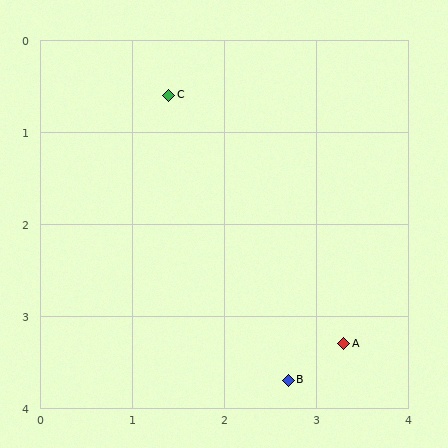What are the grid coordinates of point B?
Point B is at approximately (2.7, 3.7).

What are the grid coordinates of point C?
Point C is at approximately (1.4, 0.6).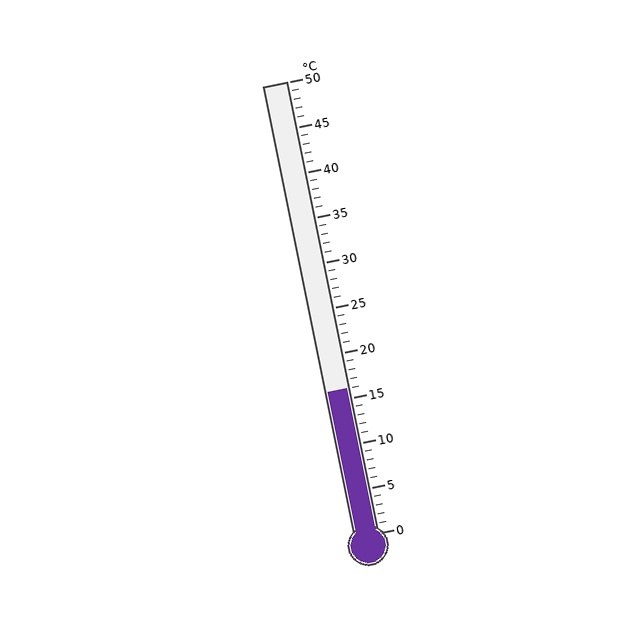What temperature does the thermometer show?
The thermometer shows approximately 16°C.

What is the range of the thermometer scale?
The thermometer scale ranges from 0°C to 50°C.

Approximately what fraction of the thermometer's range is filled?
The thermometer is filled to approximately 30% of its range.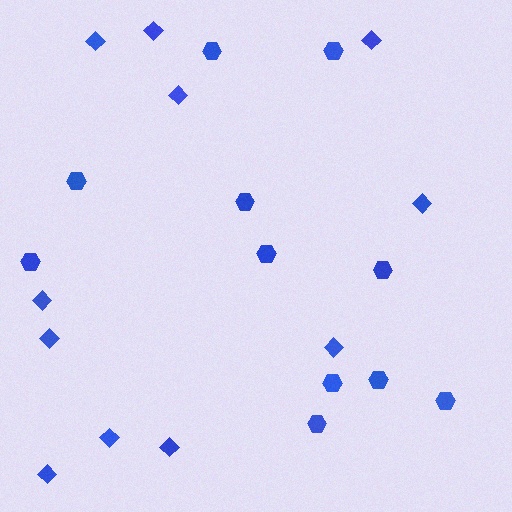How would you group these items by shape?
There are 2 groups: one group of diamonds (11) and one group of hexagons (11).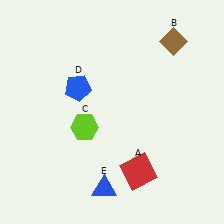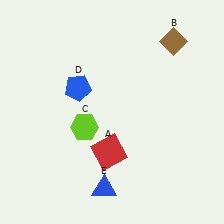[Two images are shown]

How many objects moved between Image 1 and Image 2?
1 object moved between the two images.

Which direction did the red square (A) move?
The red square (A) moved left.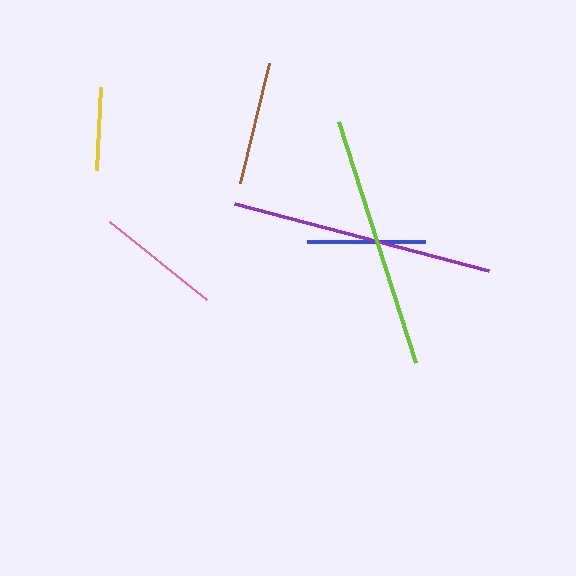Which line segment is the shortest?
The yellow line is the shortest at approximately 83 pixels.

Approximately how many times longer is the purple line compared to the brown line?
The purple line is approximately 2.1 times the length of the brown line.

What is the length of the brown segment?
The brown segment is approximately 124 pixels long.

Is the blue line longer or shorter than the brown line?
The brown line is longer than the blue line.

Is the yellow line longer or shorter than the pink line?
The pink line is longer than the yellow line.